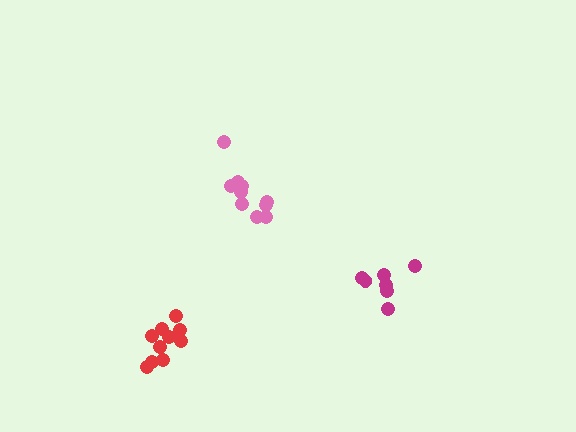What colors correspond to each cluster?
The clusters are colored: red, magenta, pink.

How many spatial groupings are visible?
There are 3 spatial groupings.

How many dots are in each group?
Group 1: 10 dots, Group 2: 7 dots, Group 3: 10 dots (27 total).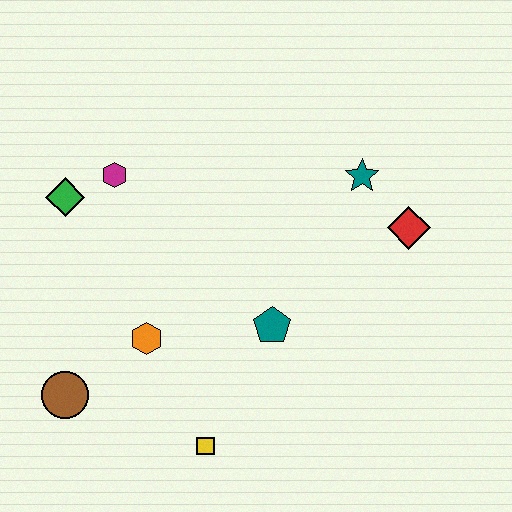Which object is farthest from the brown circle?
The red diamond is farthest from the brown circle.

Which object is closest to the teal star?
The red diamond is closest to the teal star.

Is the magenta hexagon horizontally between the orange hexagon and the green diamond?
Yes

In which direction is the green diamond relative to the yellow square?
The green diamond is above the yellow square.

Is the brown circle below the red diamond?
Yes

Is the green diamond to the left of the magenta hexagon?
Yes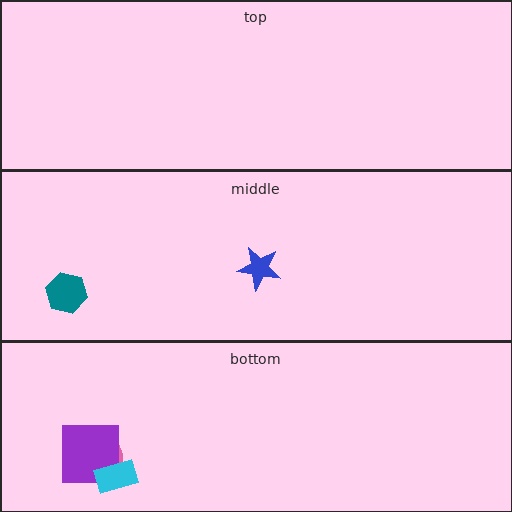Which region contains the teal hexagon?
The middle region.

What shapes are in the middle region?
The blue star, the teal hexagon.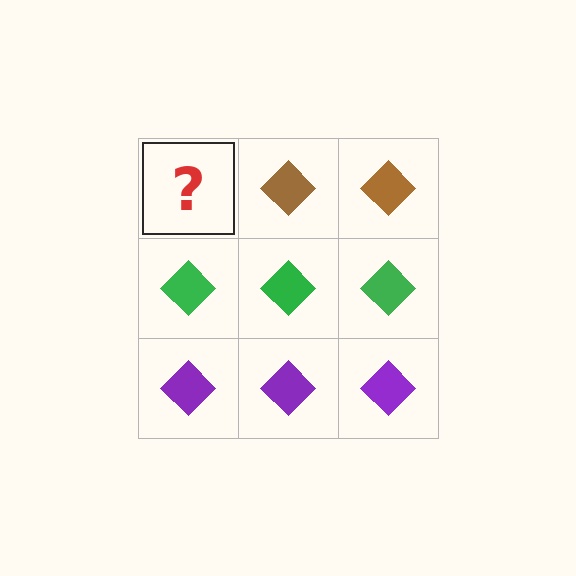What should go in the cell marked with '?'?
The missing cell should contain a brown diamond.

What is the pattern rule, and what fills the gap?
The rule is that each row has a consistent color. The gap should be filled with a brown diamond.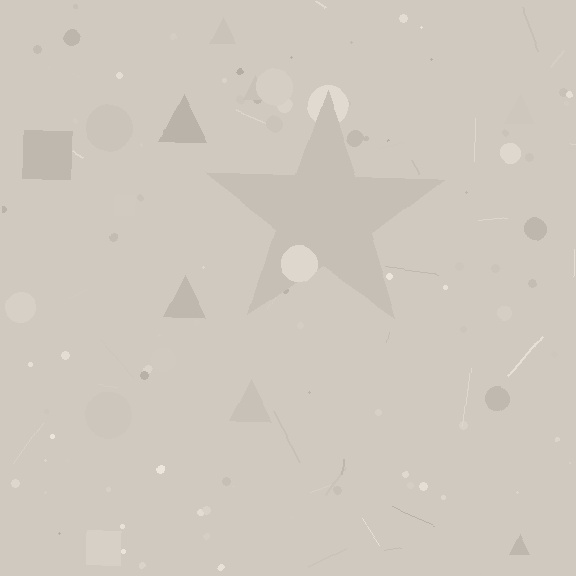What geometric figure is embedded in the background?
A star is embedded in the background.